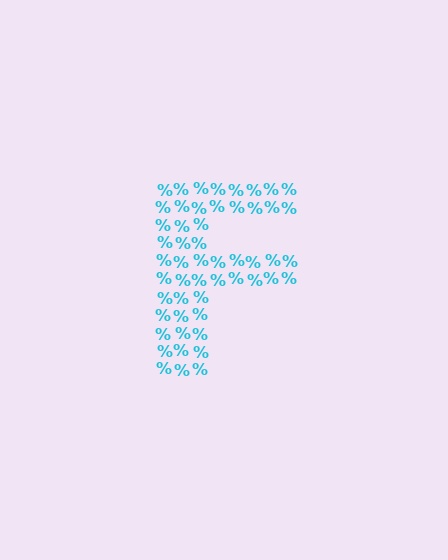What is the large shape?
The large shape is the letter F.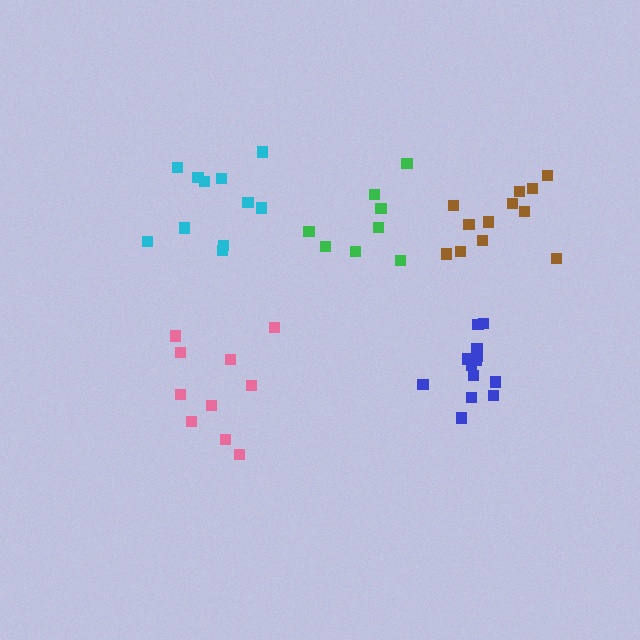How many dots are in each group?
Group 1: 11 dots, Group 2: 12 dots, Group 3: 8 dots, Group 4: 13 dots, Group 5: 10 dots (54 total).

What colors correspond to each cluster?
The clusters are colored: cyan, brown, green, blue, pink.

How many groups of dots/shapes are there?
There are 5 groups.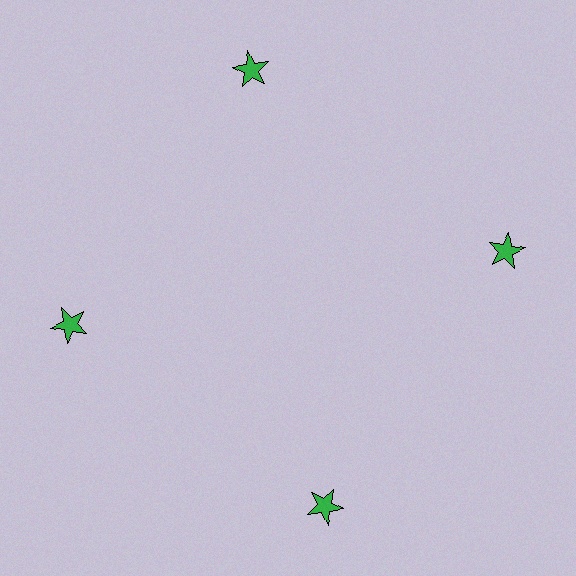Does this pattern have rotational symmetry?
Yes, this pattern has 4-fold rotational symmetry. It looks the same after rotating 90 degrees around the center.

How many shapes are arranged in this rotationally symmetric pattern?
There are 4 shapes, arranged in 4 groups of 1.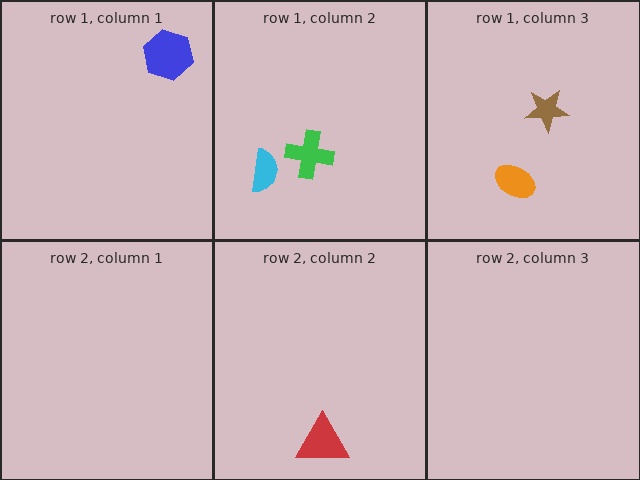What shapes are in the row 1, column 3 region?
The brown star, the orange ellipse.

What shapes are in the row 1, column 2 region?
The green cross, the cyan semicircle.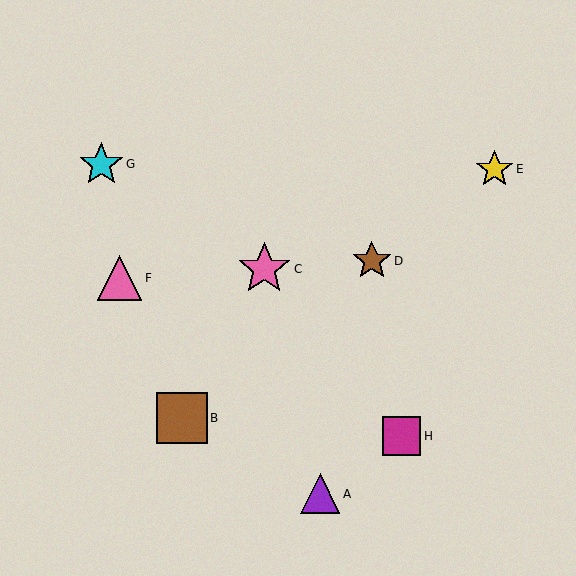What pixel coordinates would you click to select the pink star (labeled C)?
Click at (264, 269) to select the pink star C.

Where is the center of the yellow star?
The center of the yellow star is at (495, 169).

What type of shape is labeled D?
Shape D is a brown star.